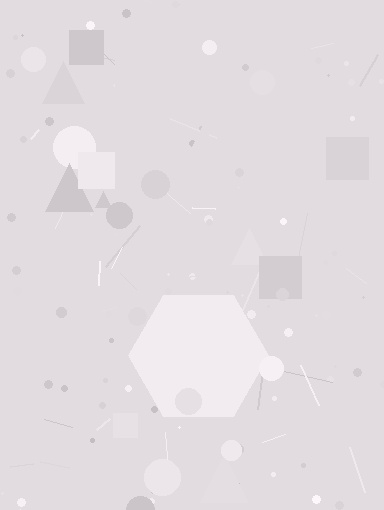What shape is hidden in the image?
A hexagon is hidden in the image.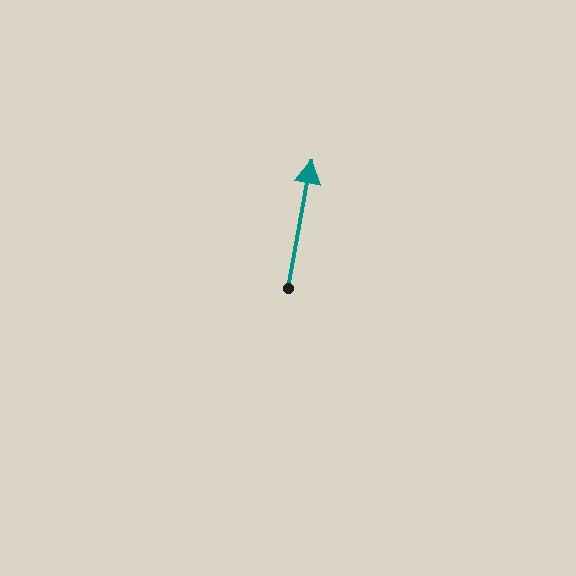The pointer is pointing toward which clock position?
Roughly 12 o'clock.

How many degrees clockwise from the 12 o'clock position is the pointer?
Approximately 11 degrees.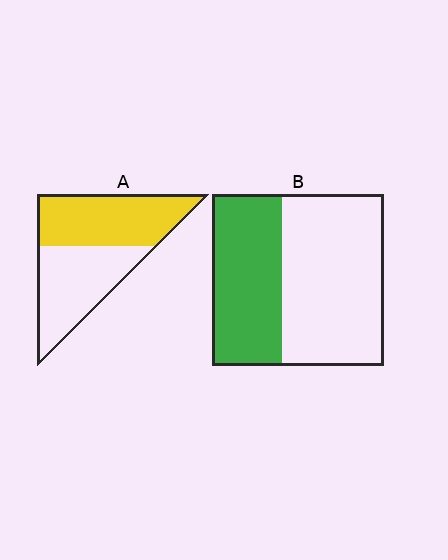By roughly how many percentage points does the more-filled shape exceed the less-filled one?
By roughly 10 percentage points (A over B).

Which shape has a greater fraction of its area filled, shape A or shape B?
Shape A.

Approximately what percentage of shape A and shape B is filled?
A is approximately 50% and B is approximately 40%.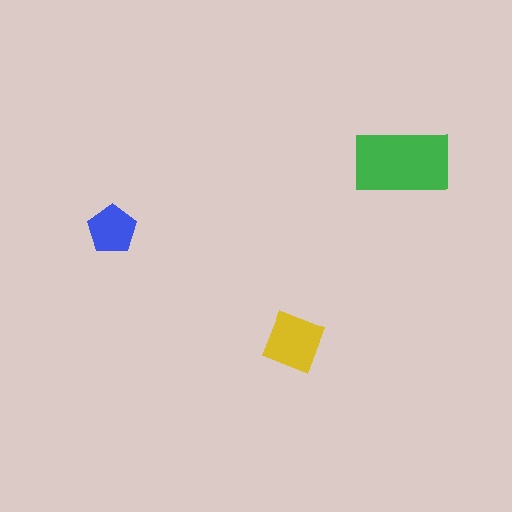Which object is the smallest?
The blue pentagon.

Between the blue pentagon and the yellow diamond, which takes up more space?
The yellow diamond.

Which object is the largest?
The green rectangle.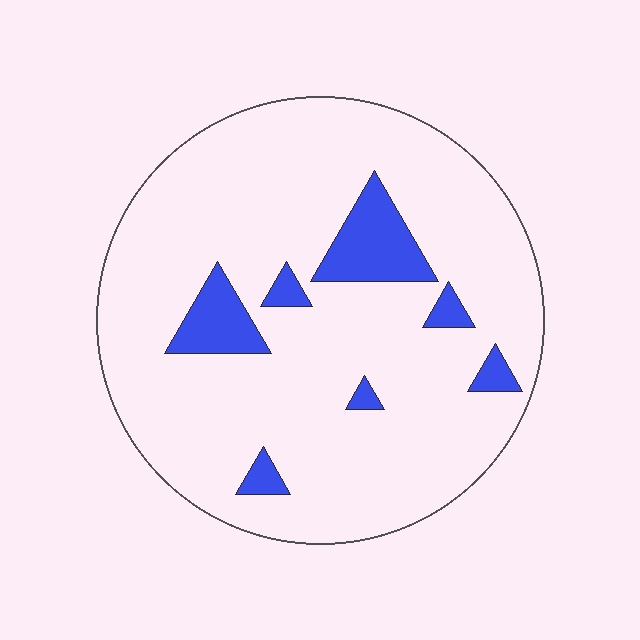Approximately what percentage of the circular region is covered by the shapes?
Approximately 10%.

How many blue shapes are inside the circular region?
7.